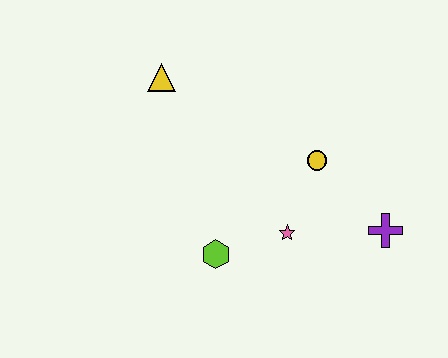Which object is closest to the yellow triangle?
The yellow circle is closest to the yellow triangle.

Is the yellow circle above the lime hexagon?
Yes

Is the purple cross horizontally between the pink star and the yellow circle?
No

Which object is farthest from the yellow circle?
The yellow triangle is farthest from the yellow circle.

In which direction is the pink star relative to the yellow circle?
The pink star is below the yellow circle.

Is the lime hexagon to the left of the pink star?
Yes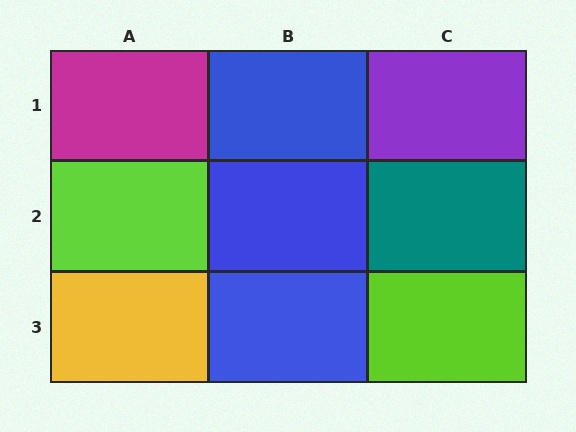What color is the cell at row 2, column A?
Lime.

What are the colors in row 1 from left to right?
Magenta, blue, purple.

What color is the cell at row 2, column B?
Blue.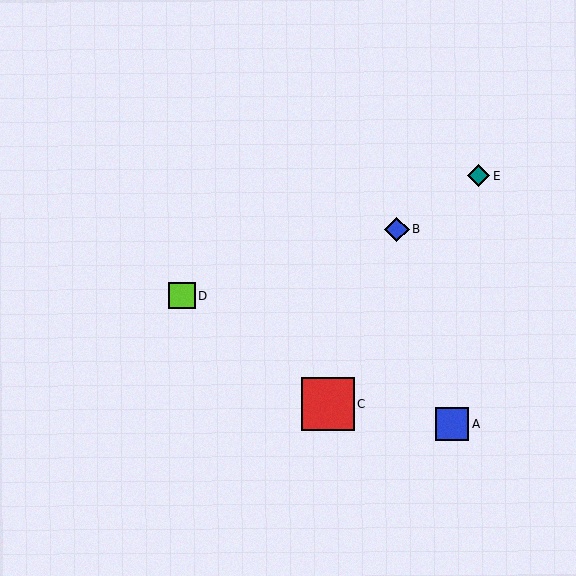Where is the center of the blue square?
The center of the blue square is at (452, 424).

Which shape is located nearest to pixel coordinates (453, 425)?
The blue square (labeled A) at (452, 424) is nearest to that location.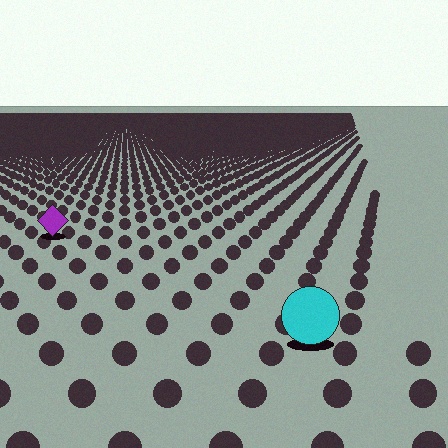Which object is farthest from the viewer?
The purple diamond is farthest from the viewer. It appears smaller and the ground texture around it is denser.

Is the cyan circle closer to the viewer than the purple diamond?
Yes. The cyan circle is closer — you can tell from the texture gradient: the ground texture is coarser near it.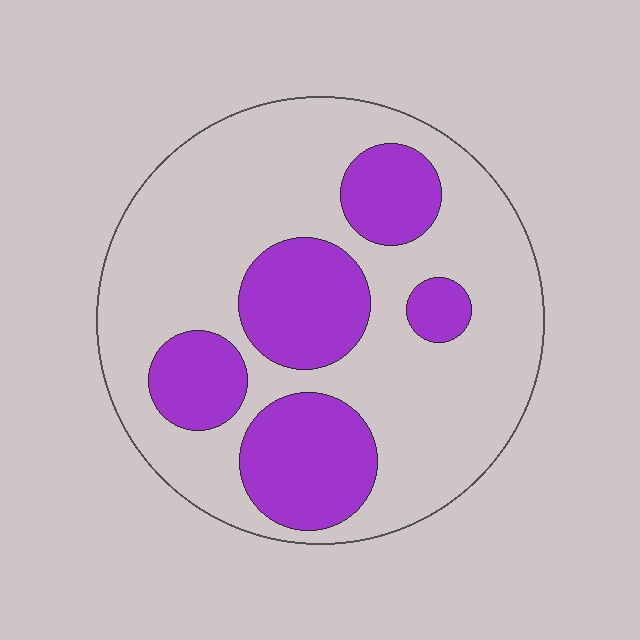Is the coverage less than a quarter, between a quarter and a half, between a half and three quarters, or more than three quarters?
Between a quarter and a half.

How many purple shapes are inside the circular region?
5.